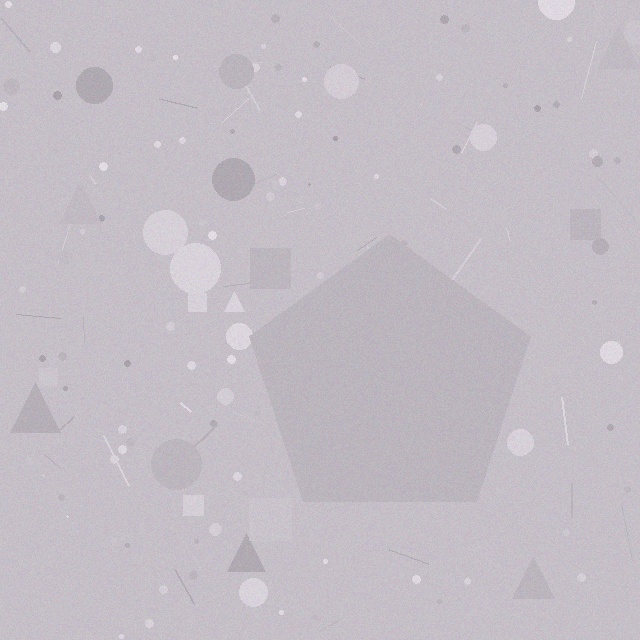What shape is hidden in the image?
A pentagon is hidden in the image.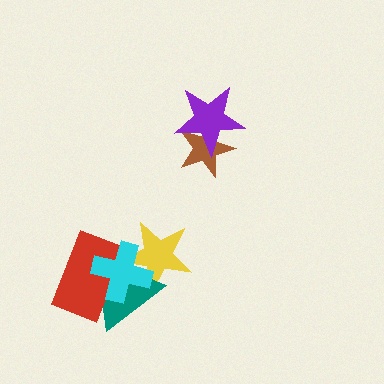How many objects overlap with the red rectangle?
2 objects overlap with the red rectangle.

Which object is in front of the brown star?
The purple star is in front of the brown star.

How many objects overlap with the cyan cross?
3 objects overlap with the cyan cross.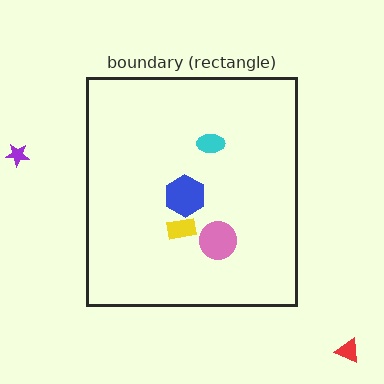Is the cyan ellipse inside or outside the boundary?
Inside.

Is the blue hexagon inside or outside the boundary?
Inside.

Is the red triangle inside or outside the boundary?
Outside.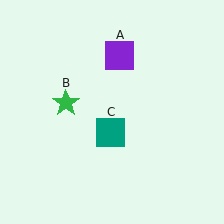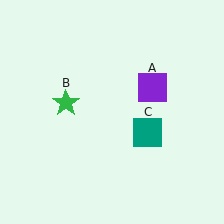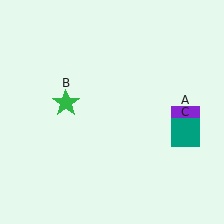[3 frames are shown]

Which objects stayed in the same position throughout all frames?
Green star (object B) remained stationary.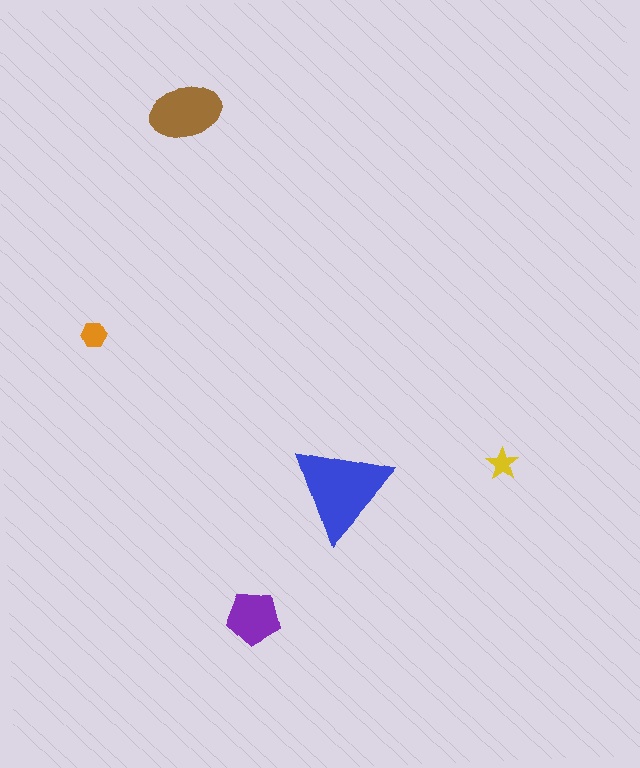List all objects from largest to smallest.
The blue triangle, the brown ellipse, the purple pentagon, the orange hexagon, the yellow star.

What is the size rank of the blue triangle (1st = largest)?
1st.